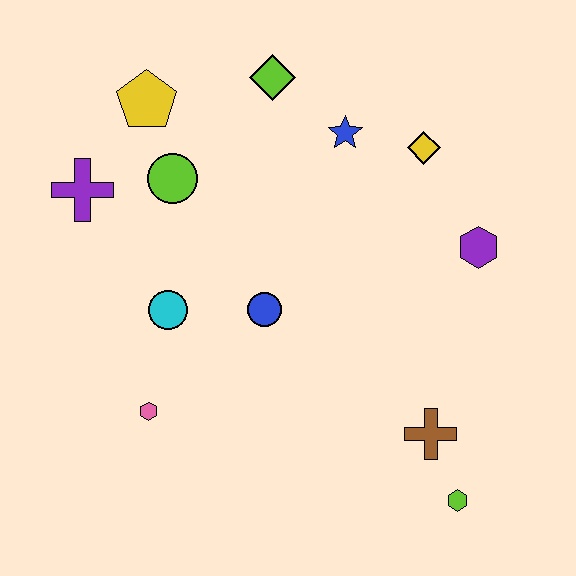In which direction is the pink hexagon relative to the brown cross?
The pink hexagon is to the left of the brown cross.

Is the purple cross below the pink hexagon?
No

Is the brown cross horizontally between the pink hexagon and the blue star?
No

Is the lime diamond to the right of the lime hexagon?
No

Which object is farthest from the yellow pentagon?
The lime hexagon is farthest from the yellow pentagon.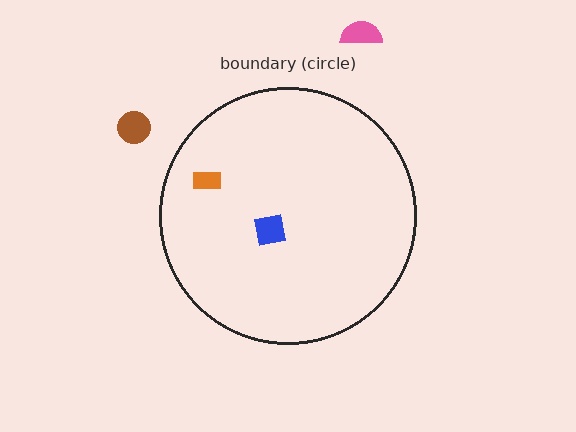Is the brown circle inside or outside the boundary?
Outside.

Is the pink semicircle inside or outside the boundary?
Outside.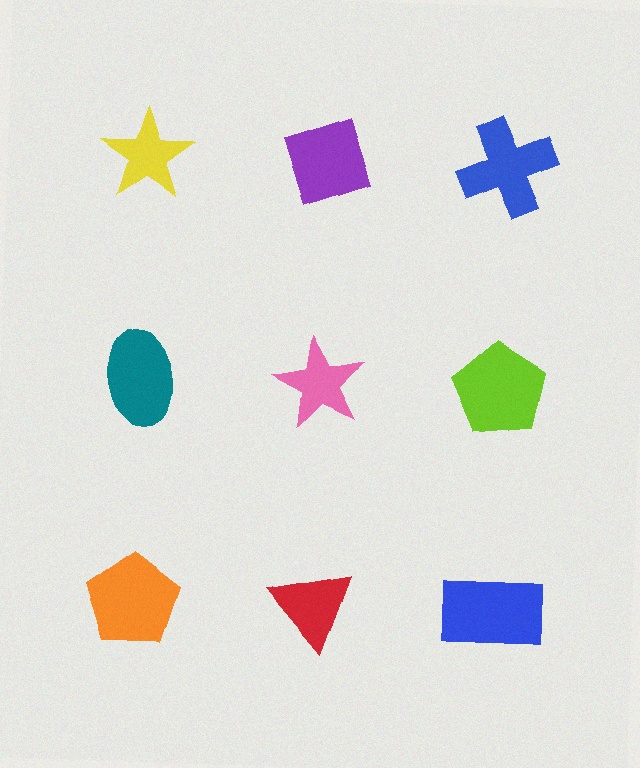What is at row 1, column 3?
A blue cross.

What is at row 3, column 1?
An orange pentagon.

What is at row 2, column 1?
A teal ellipse.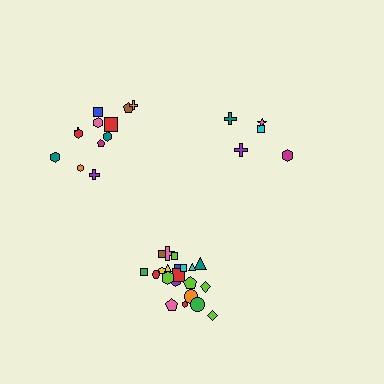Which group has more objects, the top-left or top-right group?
The top-left group.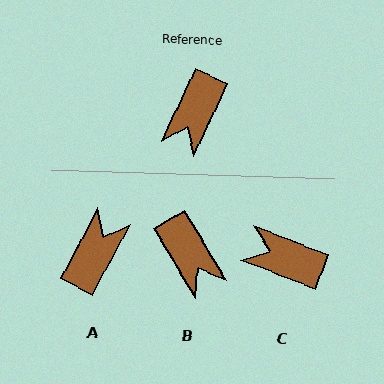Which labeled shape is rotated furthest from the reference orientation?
A, about 177 degrees away.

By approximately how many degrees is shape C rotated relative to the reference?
Approximately 86 degrees clockwise.